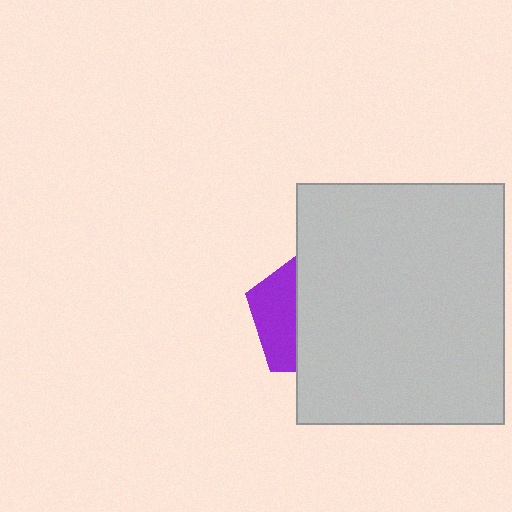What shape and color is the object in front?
The object in front is a light gray rectangle.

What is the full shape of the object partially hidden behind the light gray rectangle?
The partially hidden object is a purple pentagon.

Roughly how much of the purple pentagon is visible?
A small part of it is visible (roughly 33%).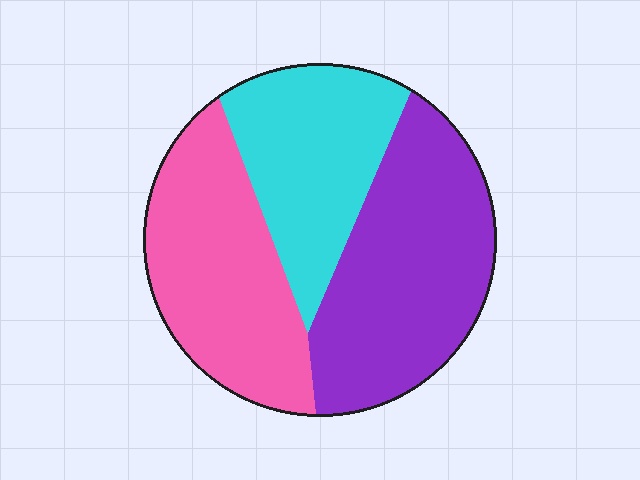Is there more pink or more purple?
Purple.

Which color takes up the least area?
Cyan, at roughly 30%.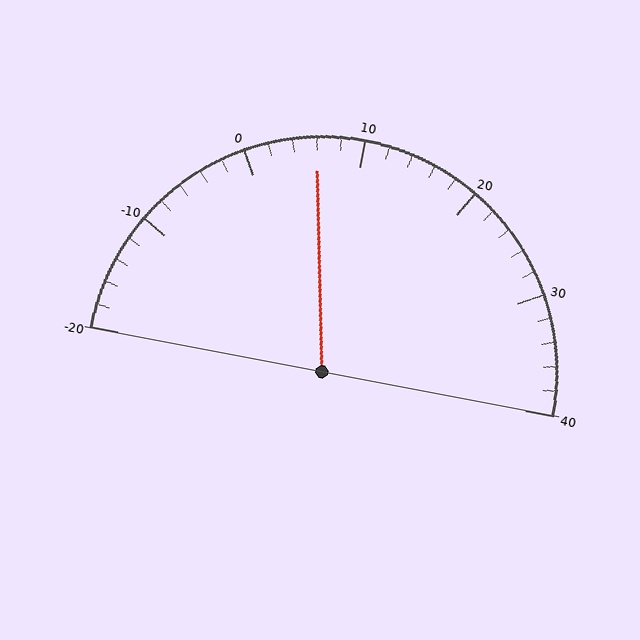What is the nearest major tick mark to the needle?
The nearest major tick mark is 10.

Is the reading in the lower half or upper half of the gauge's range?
The reading is in the lower half of the range (-20 to 40).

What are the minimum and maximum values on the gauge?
The gauge ranges from -20 to 40.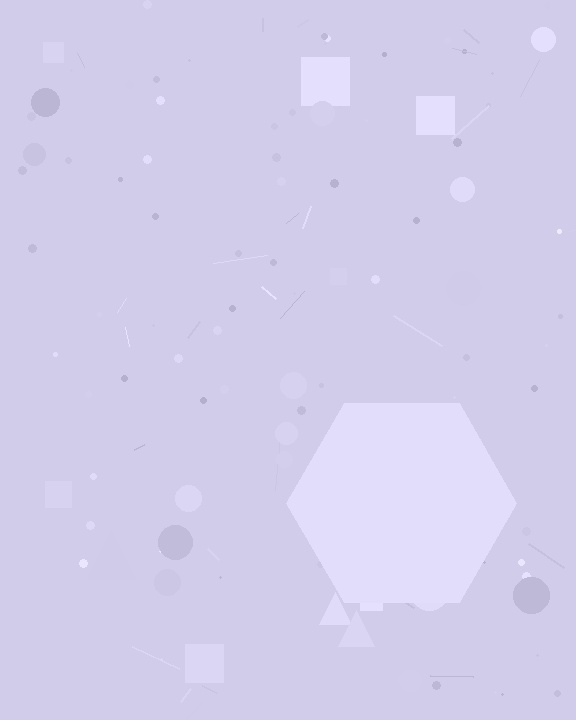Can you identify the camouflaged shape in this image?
The camouflaged shape is a hexagon.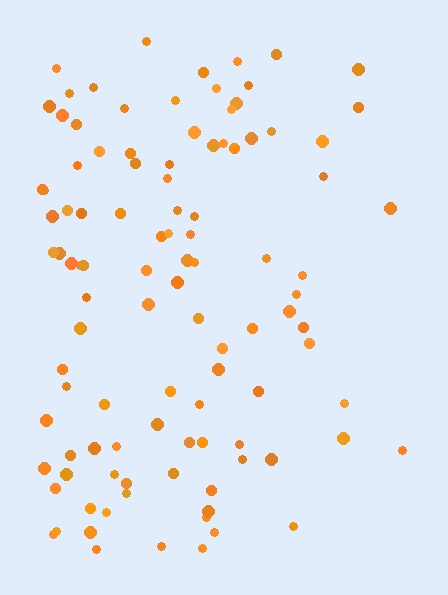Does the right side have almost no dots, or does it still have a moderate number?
Still a moderate number, just noticeably fewer than the left.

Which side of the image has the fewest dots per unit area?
The right.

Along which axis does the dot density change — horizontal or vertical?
Horizontal.